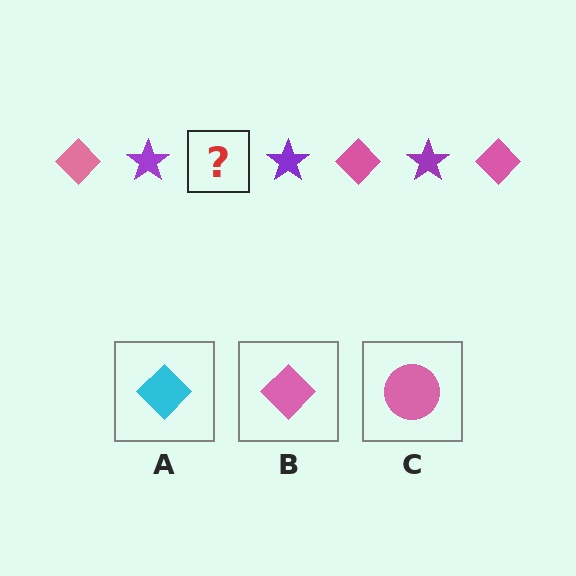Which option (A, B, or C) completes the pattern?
B.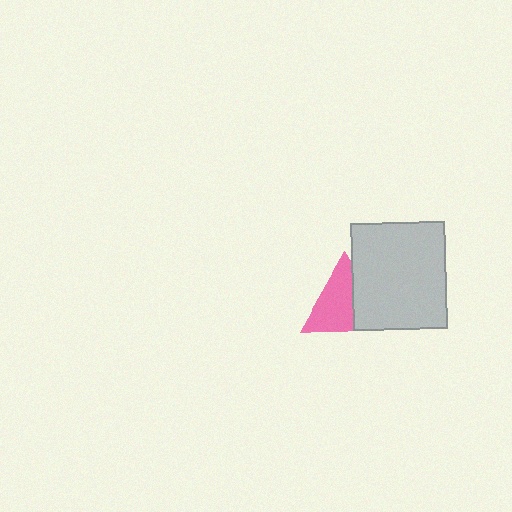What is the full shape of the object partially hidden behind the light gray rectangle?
The partially hidden object is a pink triangle.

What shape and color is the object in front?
The object in front is a light gray rectangle.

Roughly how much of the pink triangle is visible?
About half of it is visible (roughly 65%).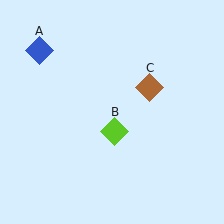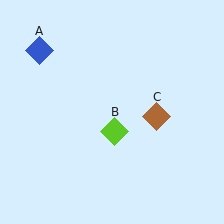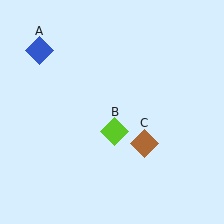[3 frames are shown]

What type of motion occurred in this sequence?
The brown diamond (object C) rotated clockwise around the center of the scene.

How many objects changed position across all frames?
1 object changed position: brown diamond (object C).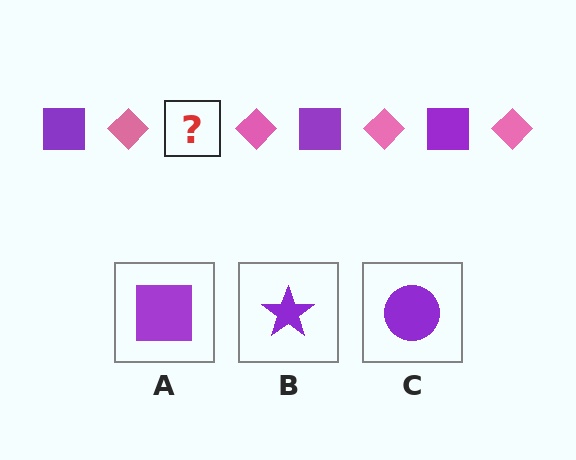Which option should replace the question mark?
Option A.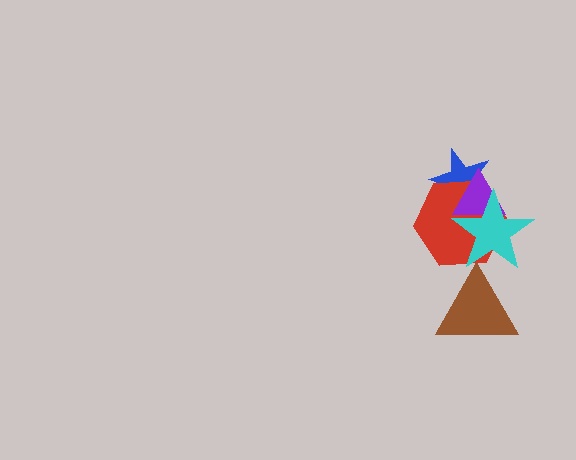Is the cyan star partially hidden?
Yes, it is partially covered by another shape.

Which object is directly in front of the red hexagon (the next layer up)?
The purple triangle is directly in front of the red hexagon.